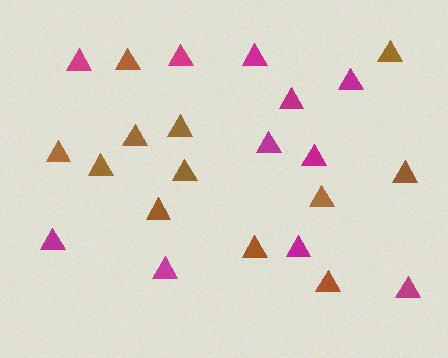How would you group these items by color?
There are 2 groups: one group of magenta triangles (11) and one group of brown triangles (12).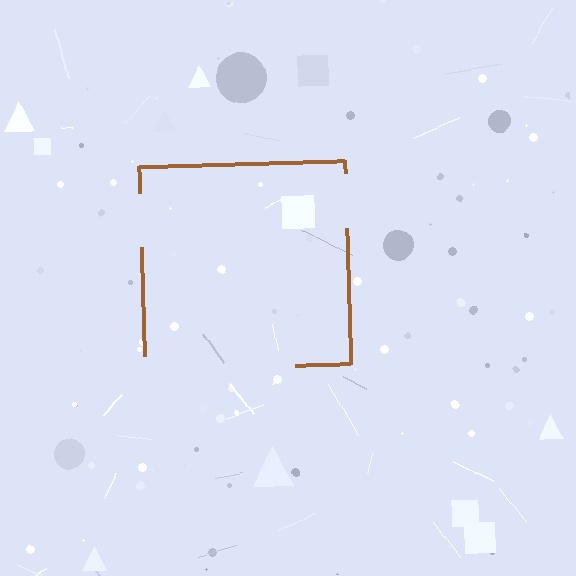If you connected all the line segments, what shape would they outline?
They would outline a square.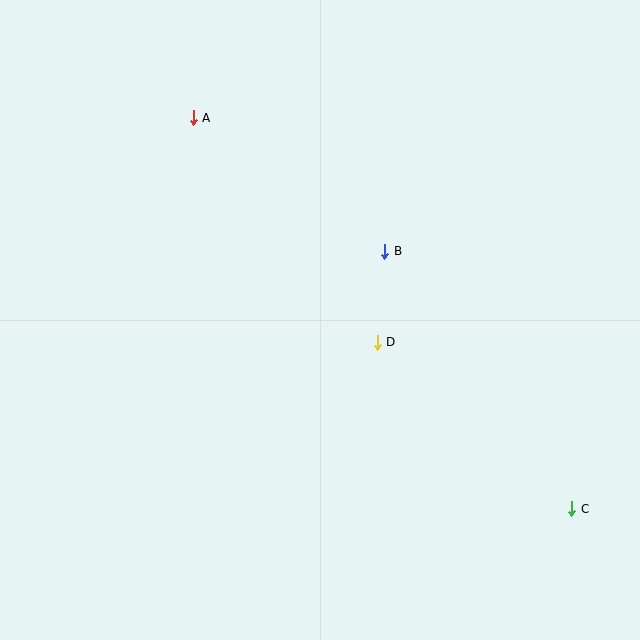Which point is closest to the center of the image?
Point D at (377, 342) is closest to the center.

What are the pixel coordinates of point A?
Point A is at (193, 118).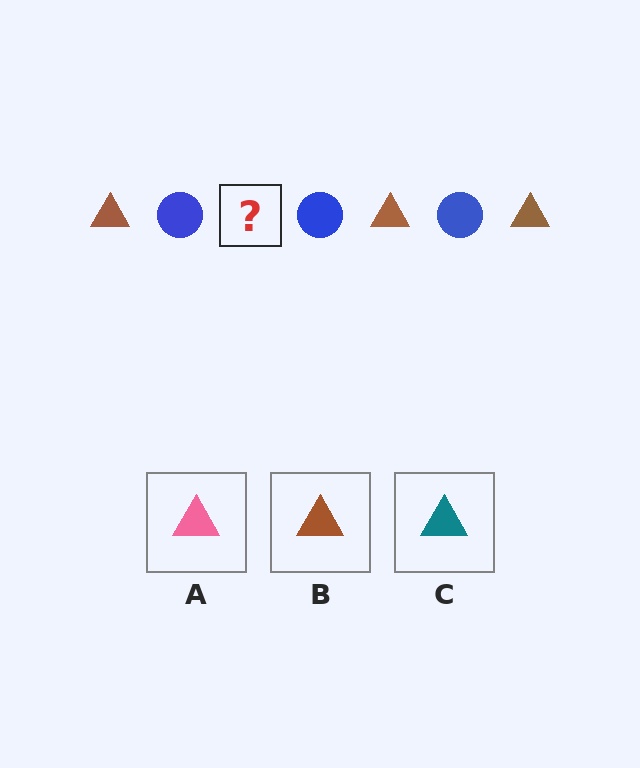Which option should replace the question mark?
Option B.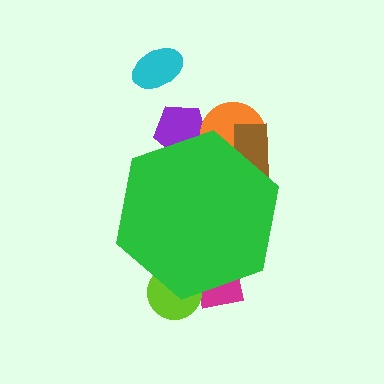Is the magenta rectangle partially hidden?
Yes, the magenta rectangle is partially hidden behind the green hexagon.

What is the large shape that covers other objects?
A green hexagon.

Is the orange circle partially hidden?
Yes, the orange circle is partially hidden behind the green hexagon.